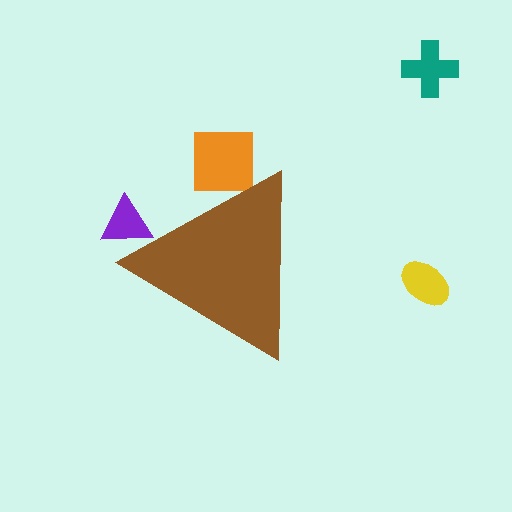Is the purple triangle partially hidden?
Yes, the purple triangle is partially hidden behind the brown triangle.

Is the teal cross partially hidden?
No, the teal cross is fully visible.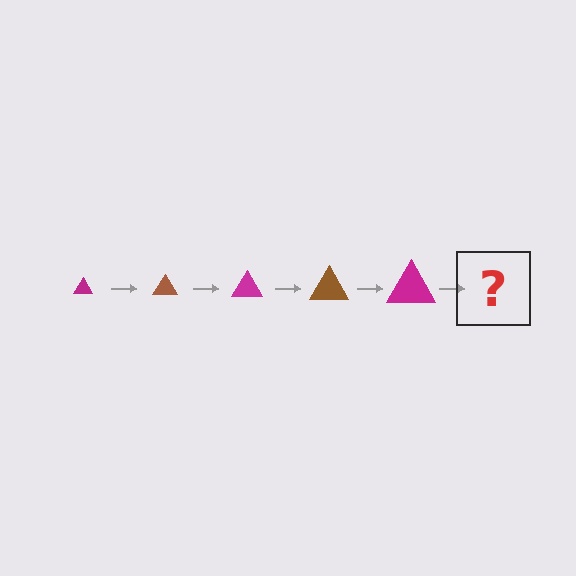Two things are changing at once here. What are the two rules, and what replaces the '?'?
The two rules are that the triangle grows larger each step and the color cycles through magenta and brown. The '?' should be a brown triangle, larger than the previous one.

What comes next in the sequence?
The next element should be a brown triangle, larger than the previous one.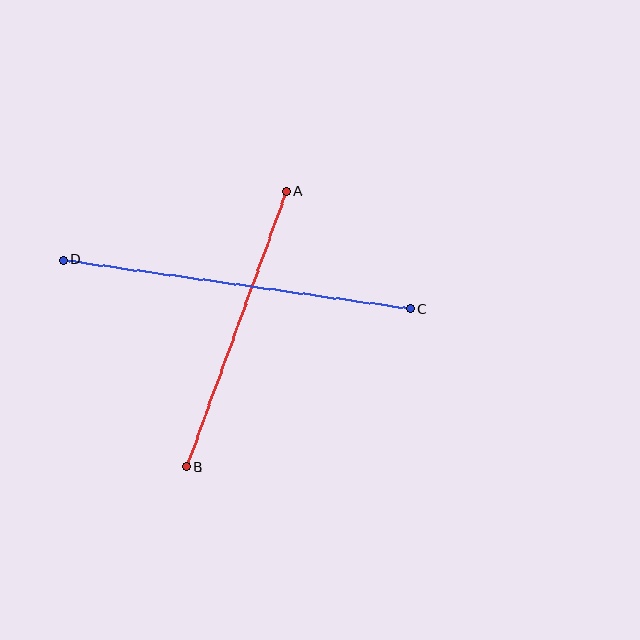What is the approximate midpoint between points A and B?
The midpoint is at approximately (236, 329) pixels.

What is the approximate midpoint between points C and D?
The midpoint is at approximately (237, 285) pixels.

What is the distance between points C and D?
The distance is approximately 350 pixels.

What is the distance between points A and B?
The distance is approximately 293 pixels.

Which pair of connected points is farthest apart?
Points C and D are farthest apart.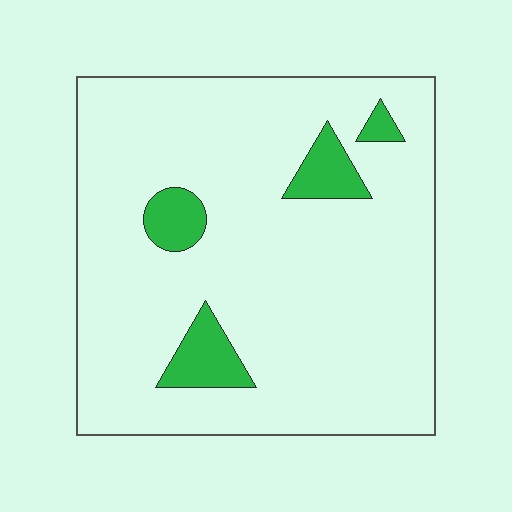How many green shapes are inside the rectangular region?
4.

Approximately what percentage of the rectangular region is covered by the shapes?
Approximately 10%.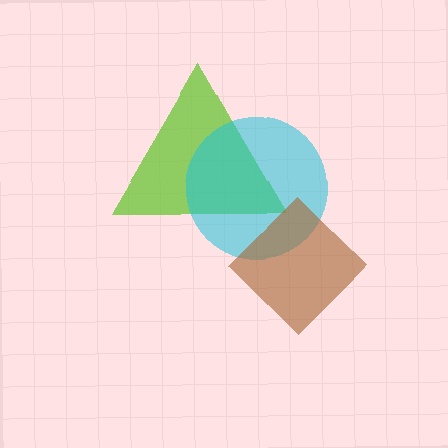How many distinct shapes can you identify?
There are 3 distinct shapes: a lime triangle, a cyan circle, a brown diamond.